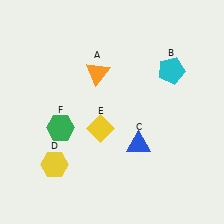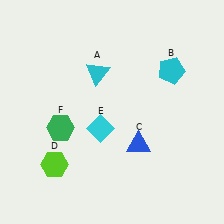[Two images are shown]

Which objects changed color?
A changed from orange to cyan. D changed from yellow to lime. E changed from yellow to cyan.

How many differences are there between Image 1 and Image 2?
There are 3 differences between the two images.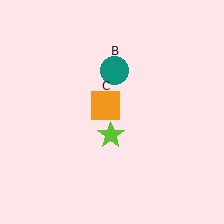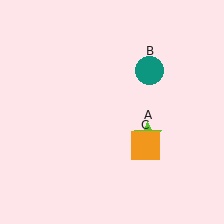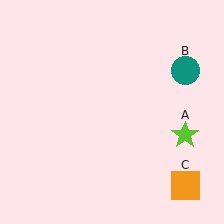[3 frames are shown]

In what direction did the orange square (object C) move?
The orange square (object C) moved down and to the right.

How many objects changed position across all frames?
3 objects changed position: lime star (object A), teal circle (object B), orange square (object C).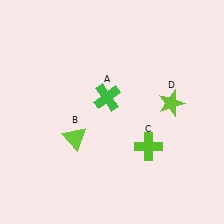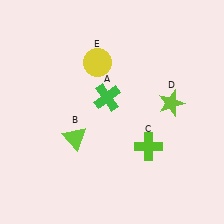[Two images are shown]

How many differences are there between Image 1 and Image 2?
There is 1 difference between the two images.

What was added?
A yellow circle (E) was added in Image 2.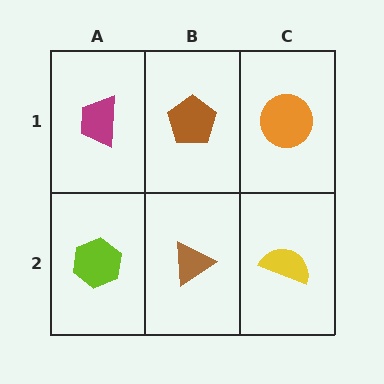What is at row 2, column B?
A brown triangle.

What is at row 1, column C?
An orange circle.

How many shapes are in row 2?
3 shapes.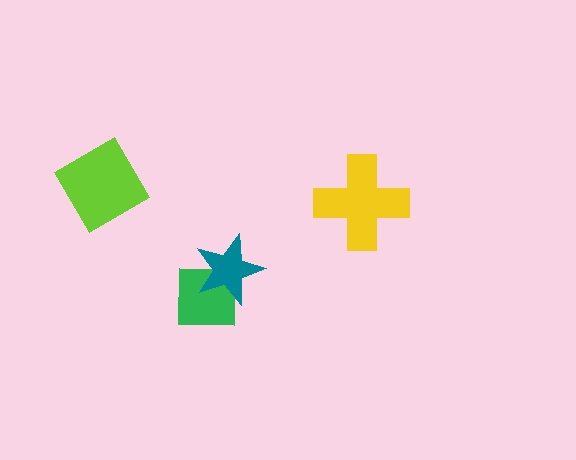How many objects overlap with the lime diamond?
0 objects overlap with the lime diamond.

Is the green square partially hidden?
Yes, it is partially covered by another shape.